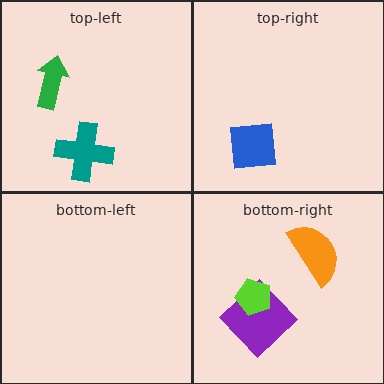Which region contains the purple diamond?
The bottom-right region.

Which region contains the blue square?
The top-right region.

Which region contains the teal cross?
The top-left region.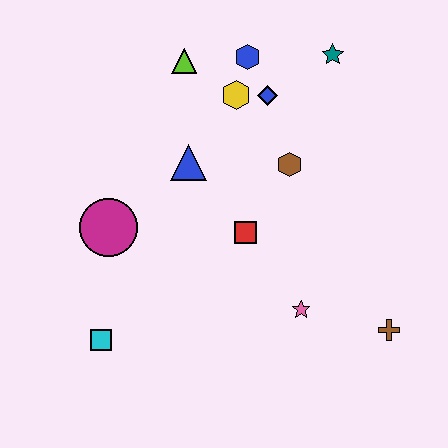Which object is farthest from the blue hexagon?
The cyan square is farthest from the blue hexagon.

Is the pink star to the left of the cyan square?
No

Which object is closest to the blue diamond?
The yellow hexagon is closest to the blue diamond.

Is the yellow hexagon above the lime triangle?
No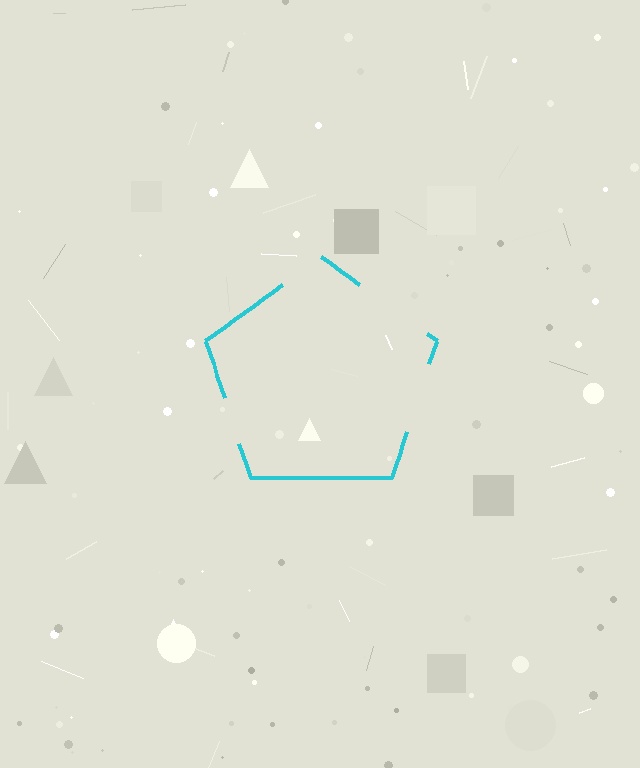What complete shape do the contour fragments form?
The contour fragments form a pentagon.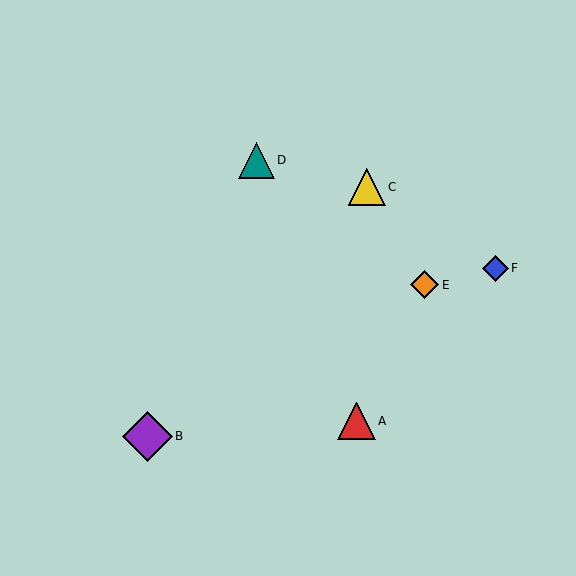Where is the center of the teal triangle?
The center of the teal triangle is at (256, 160).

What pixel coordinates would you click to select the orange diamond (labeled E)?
Click at (425, 285) to select the orange diamond E.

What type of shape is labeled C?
Shape C is a yellow triangle.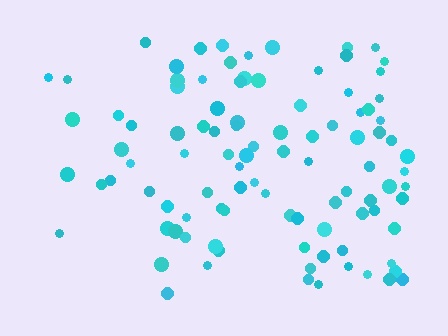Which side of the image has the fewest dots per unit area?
The left.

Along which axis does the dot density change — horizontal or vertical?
Horizontal.